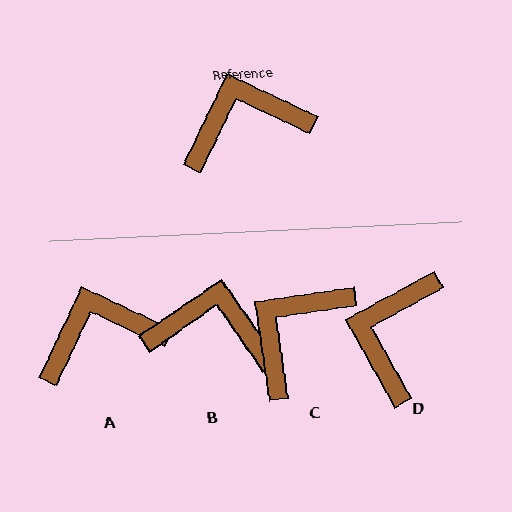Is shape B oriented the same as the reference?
No, it is off by about 30 degrees.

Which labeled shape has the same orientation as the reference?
A.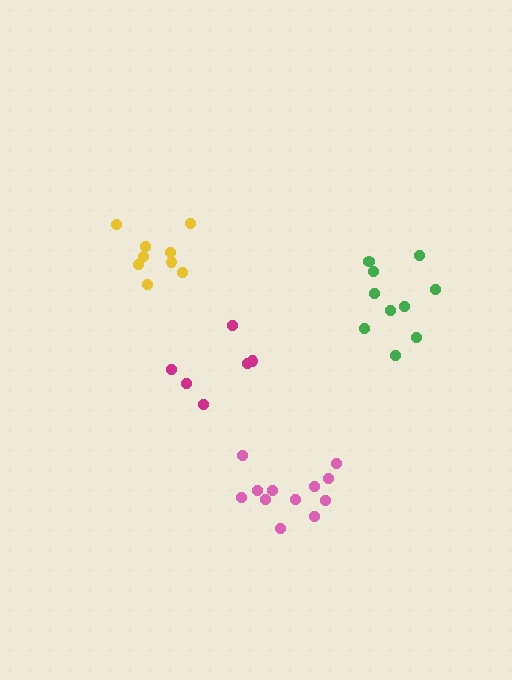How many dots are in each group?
Group 1: 9 dots, Group 2: 12 dots, Group 3: 10 dots, Group 4: 6 dots (37 total).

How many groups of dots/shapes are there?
There are 4 groups.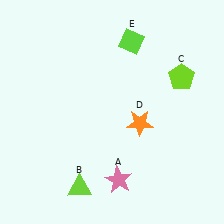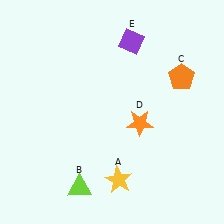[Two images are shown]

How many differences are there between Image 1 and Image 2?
There are 3 differences between the two images.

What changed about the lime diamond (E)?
In Image 1, E is lime. In Image 2, it changed to purple.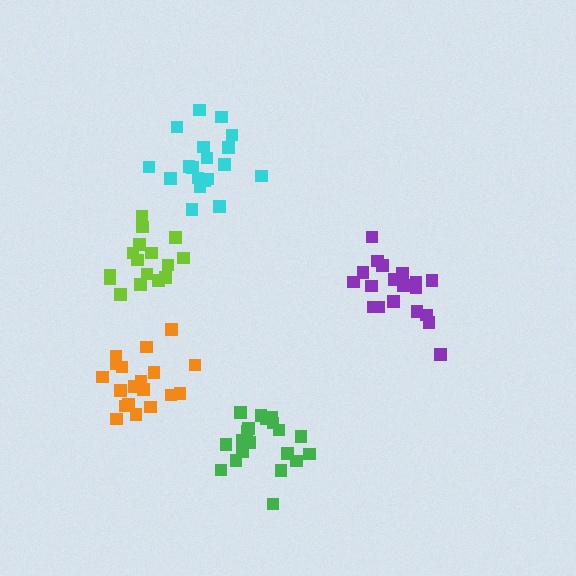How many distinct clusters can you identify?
There are 5 distinct clusters.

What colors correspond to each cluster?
The clusters are colored: green, orange, purple, cyan, lime.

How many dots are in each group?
Group 1: 21 dots, Group 2: 19 dots, Group 3: 20 dots, Group 4: 19 dots, Group 5: 16 dots (95 total).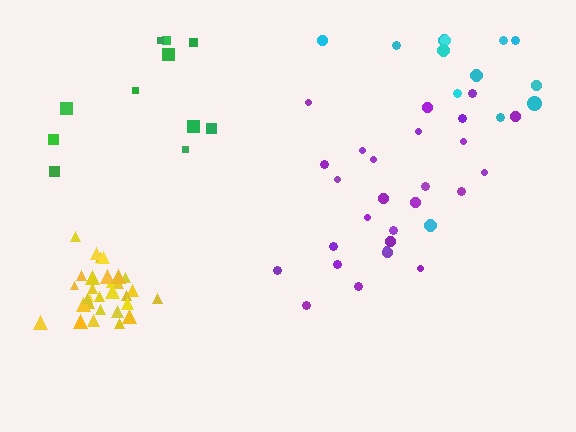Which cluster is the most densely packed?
Yellow.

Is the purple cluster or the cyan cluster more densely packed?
Purple.